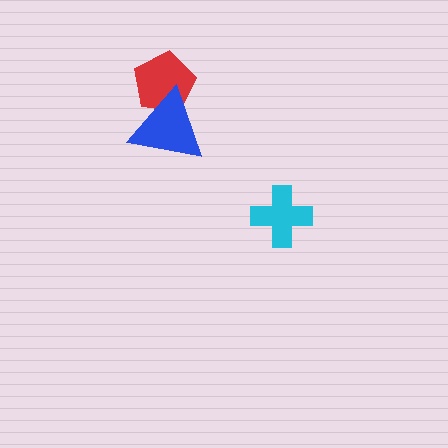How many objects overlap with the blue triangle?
1 object overlaps with the blue triangle.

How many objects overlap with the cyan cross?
0 objects overlap with the cyan cross.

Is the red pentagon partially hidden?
Yes, it is partially covered by another shape.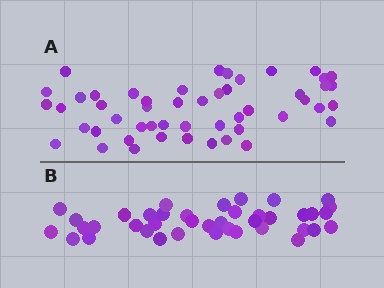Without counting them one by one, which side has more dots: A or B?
Region A (the top region) has more dots.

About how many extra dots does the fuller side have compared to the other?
Region A has roughly 10 or so more dots than region B.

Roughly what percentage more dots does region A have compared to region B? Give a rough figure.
About 25% more.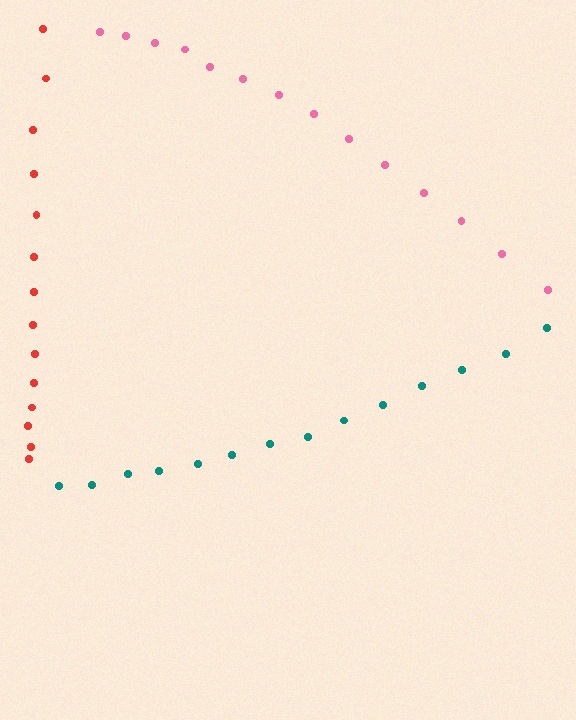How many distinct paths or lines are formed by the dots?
There are 3 distinct paths.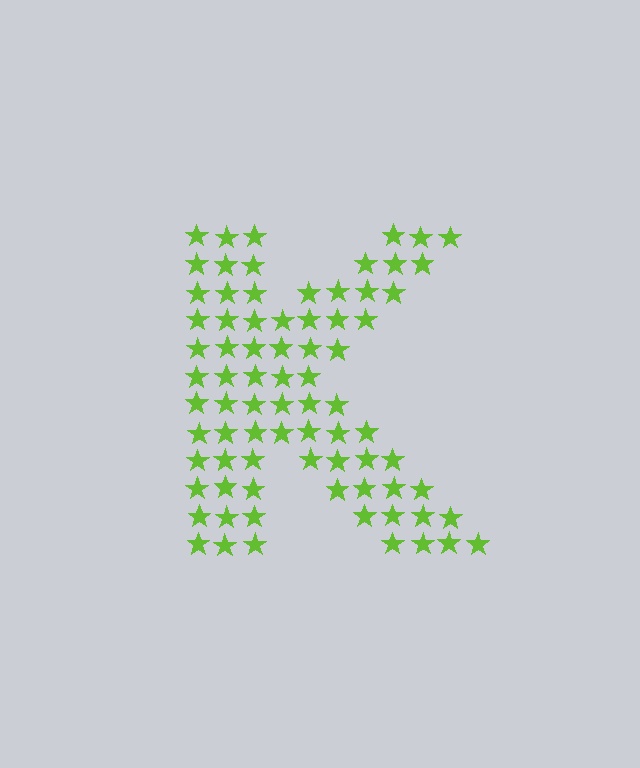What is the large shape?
The large shape is the letter K.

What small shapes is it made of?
It is made of small stars.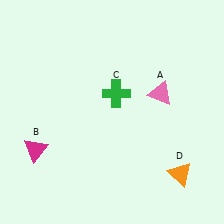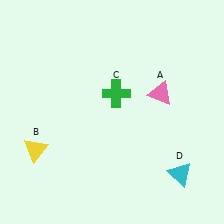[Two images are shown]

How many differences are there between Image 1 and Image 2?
There are 2 differences between the two images.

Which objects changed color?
B changed from magenta to yellow. D changed from orange to cyan.